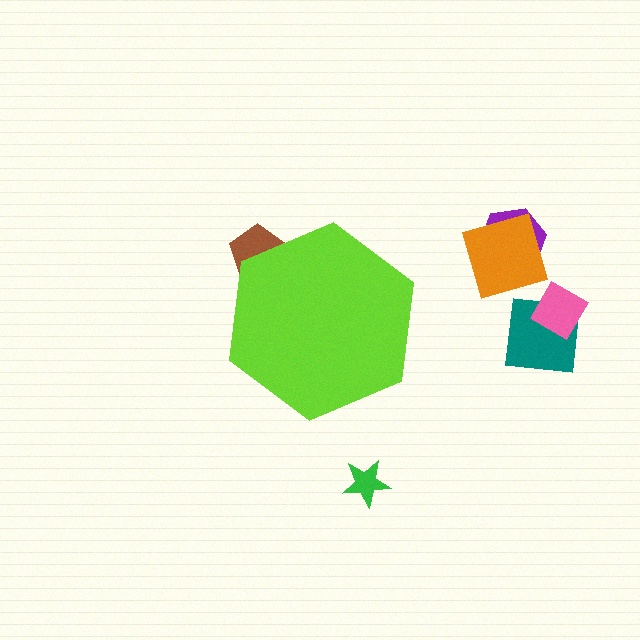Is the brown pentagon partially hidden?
Yes, the brown pentagon is partially hidden behind the lime hexagon.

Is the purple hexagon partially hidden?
No, the purple hexagon is fully visible.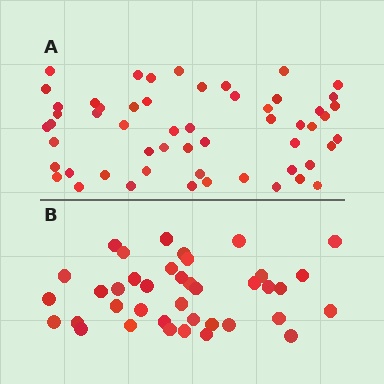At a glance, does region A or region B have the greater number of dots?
Region A (the top region) has more dots.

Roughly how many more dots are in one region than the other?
Region A has approximately 15 more dots than region B.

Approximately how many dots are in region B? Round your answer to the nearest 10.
About 40 dots. (The exact count is 39, which rounds to 40.)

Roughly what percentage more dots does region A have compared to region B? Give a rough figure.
About 40% more.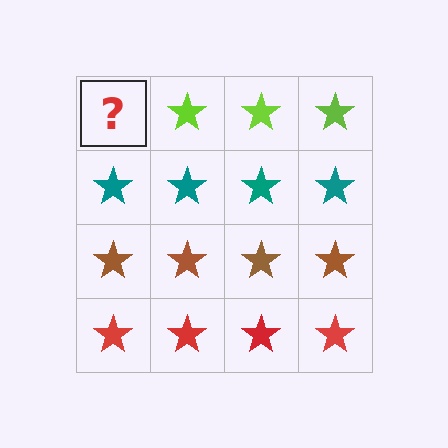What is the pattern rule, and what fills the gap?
The rule is that each row has a consistent color. The gap should be filled with a lime star.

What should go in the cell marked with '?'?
The missing cell should contain a lime star.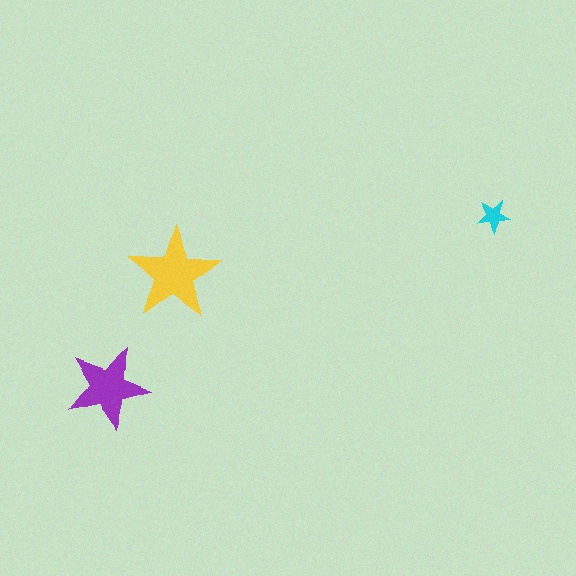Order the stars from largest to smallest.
the yellow one, the purple one, the cyan one.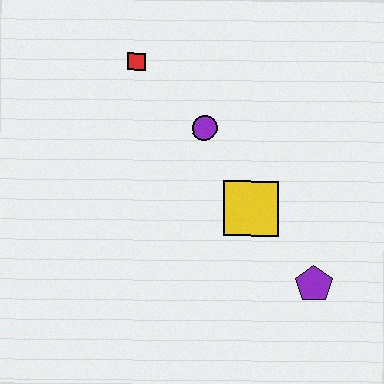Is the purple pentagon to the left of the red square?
No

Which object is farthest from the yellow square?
The red square is farthest from the yellow square.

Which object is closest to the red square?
The purple circle is closest to the red square.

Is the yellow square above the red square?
No